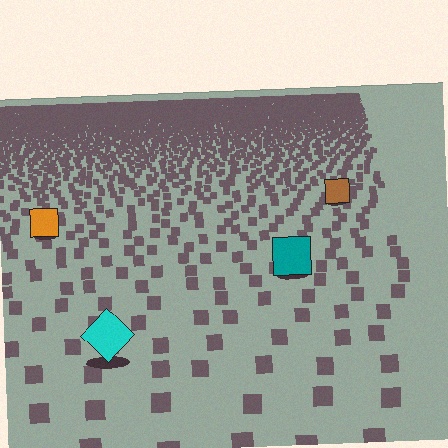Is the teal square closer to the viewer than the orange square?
Yes. The teal square is closer — you can tell from the texture gradient: the ground texture is coarser near it.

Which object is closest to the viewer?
The cyan diamond is closest. The texture marks near it are larger and more spread out.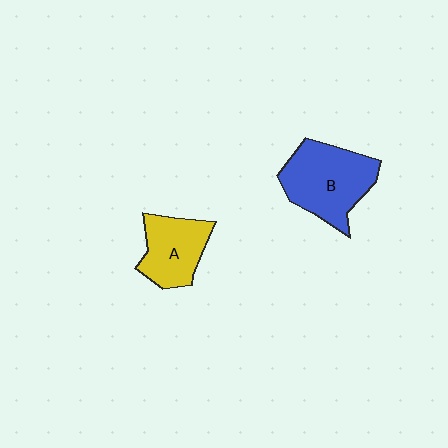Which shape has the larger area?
Shape B (blue).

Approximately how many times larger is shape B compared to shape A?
Approximately 1.4 times.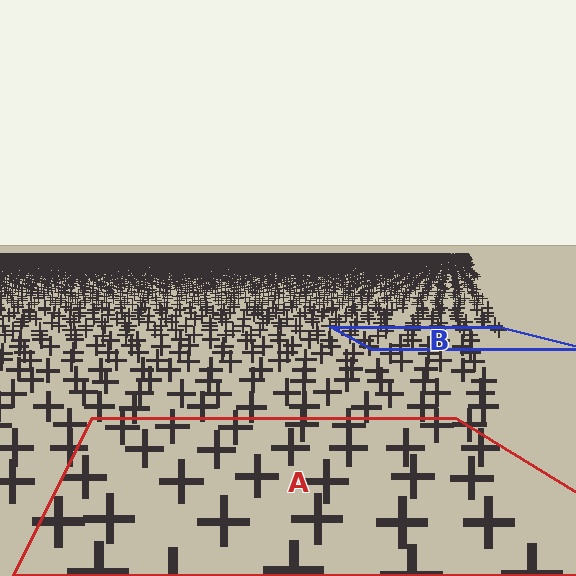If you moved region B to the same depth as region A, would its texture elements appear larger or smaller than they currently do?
They would appear larger. At a closer depth, the same texture elements are projected at a bigger on-screen size.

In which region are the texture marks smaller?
The texture marks are smaller in region B, because it is farther away.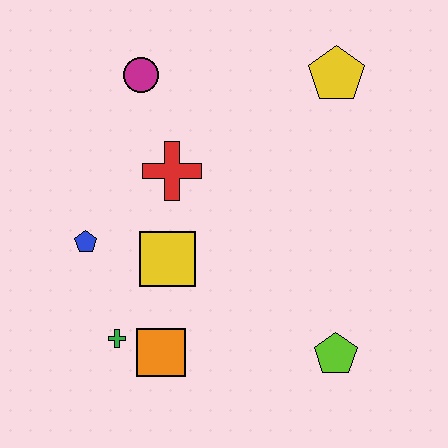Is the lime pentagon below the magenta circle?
Yes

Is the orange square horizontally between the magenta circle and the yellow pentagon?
Yes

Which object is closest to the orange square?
The green cross is closest to the orange square.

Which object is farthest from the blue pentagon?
The yellow pentagon is farthest from the blue pentagon.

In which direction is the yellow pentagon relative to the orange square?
The yellow pentagon is above the orange square.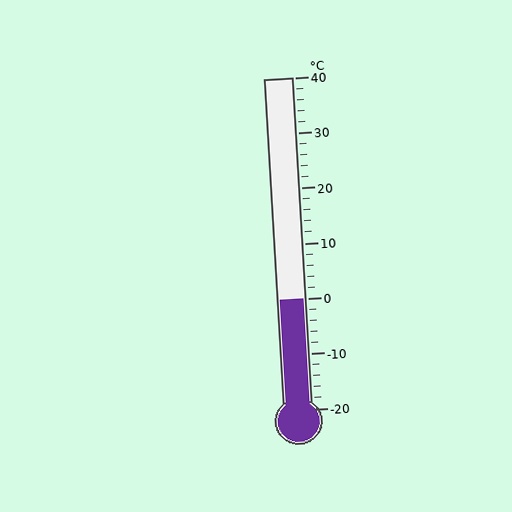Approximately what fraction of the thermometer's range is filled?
The thermometer is filled to approximately 35% of its range.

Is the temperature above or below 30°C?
The temperature is below 30°C.